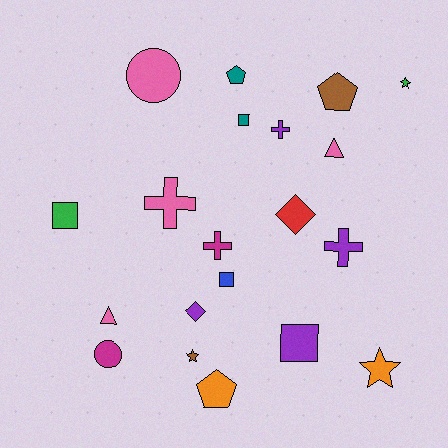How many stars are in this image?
There are 3 stars.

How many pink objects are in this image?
There are 4 pink objects.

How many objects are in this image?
There are 20 objects.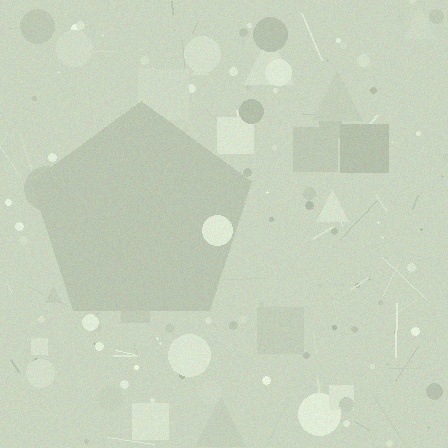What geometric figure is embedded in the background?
A pentagon is embedded in the background.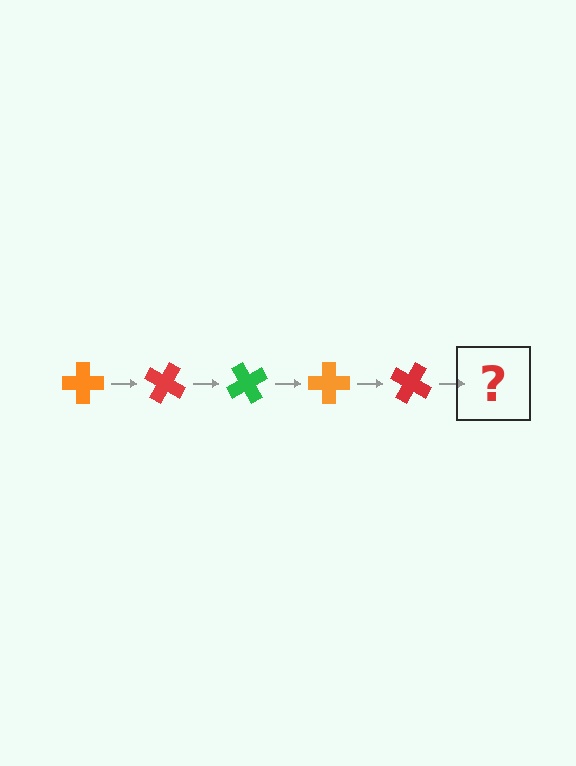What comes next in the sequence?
The next element should be a green cross, rotated 150 degrees from the start.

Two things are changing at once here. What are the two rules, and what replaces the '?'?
The two rules are that it rotates 30 degrees each step and the color cycles through orange, red, and green. The '?' should be a green cross, rotated 150 degrees from the start.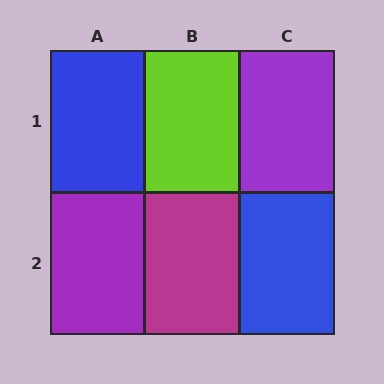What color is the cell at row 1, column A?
Blue.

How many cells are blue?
2 cells are blue.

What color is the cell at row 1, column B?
Lime.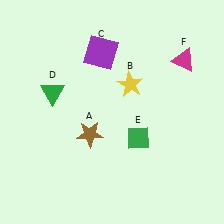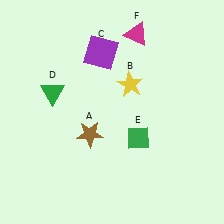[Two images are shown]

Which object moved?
The magenta triangle (F) moved left.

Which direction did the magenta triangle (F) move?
The magenta triangle (F) moved left.